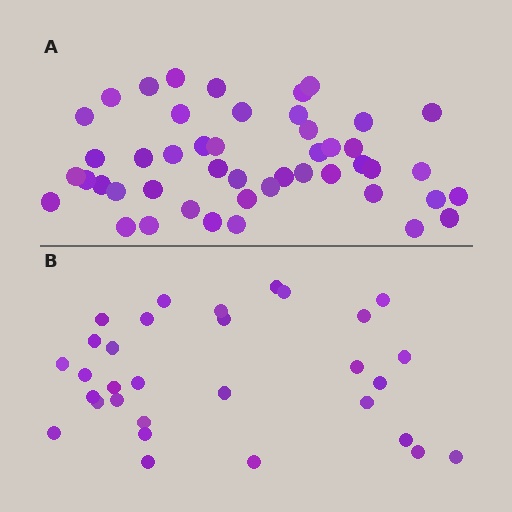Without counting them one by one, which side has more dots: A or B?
Region A (the top region) has more dots.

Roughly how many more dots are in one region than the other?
Region A has approximately 15 more dots than region B.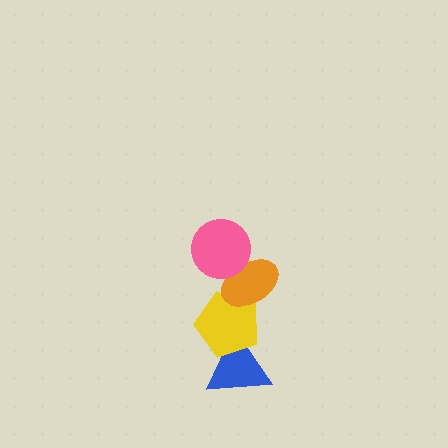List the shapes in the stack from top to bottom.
From top to bottom: the pink circle, the orange ellipse, the yellow pentagon, the blue triangle.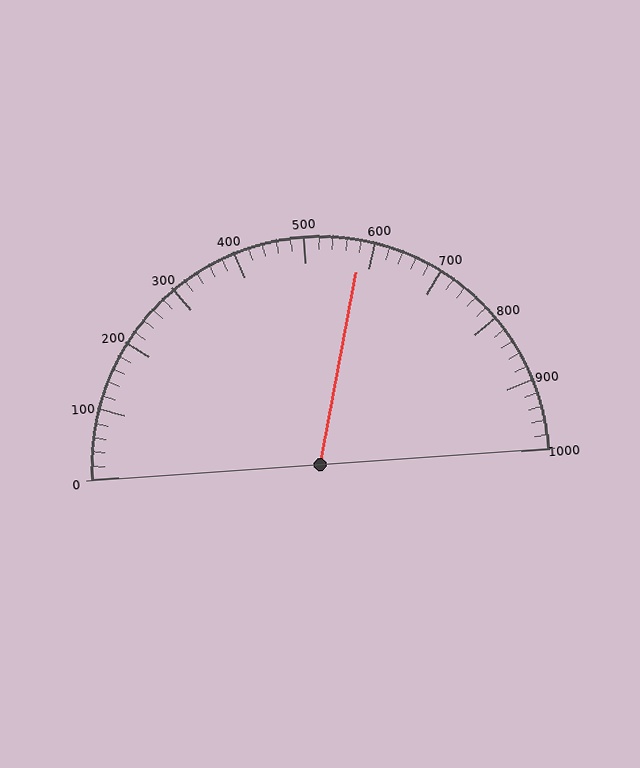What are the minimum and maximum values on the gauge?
The gauge ranges from 0 to 1000.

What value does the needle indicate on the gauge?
The needle indicates approximately 580.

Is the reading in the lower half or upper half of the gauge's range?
The reading is in the upper half of the range (0 to 1000).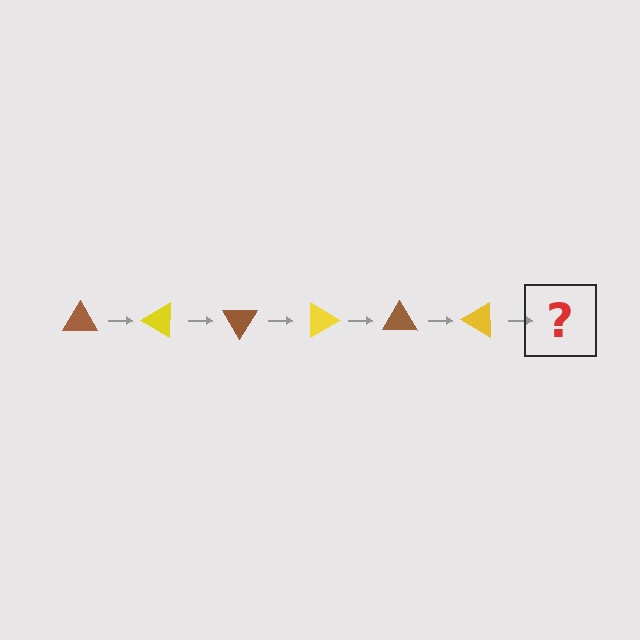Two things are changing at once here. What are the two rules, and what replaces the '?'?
The two rules are that it rotates 30 degrees each step and the color cycles through brown and yellow. The '?' should be a brown triangle, rotated 180 degrees from the start.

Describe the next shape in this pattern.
It should be a brown triangle, rotated 180 degrees from the start.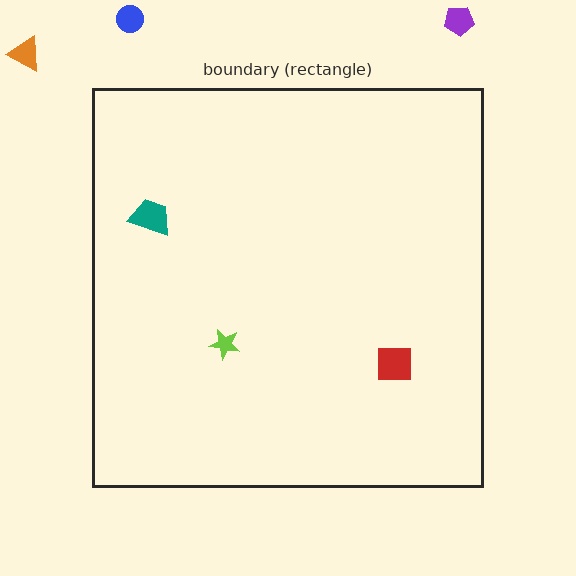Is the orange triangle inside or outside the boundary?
Outside.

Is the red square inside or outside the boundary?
Inside.